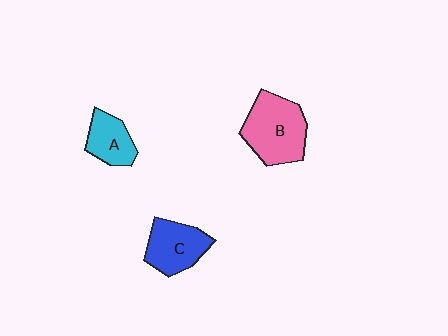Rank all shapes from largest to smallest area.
From largest to smallest: B (pink), C (blue), A (cyan).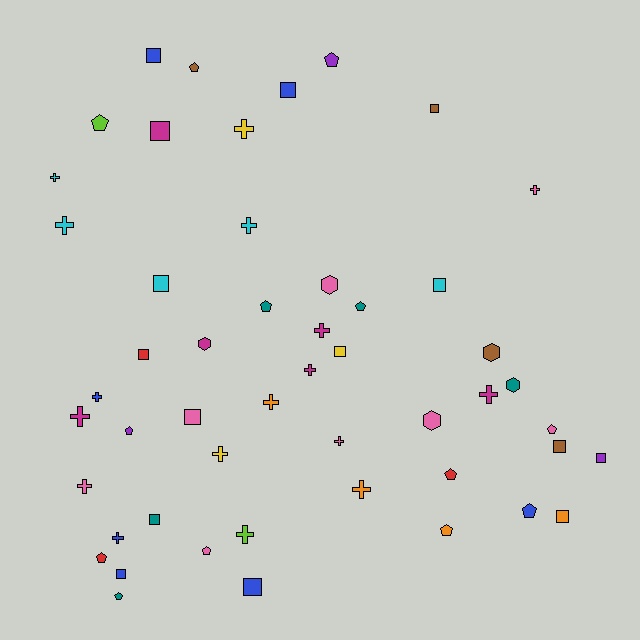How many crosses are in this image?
There are 17 crosses.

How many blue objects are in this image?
There are 7 blue objects.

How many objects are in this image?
There are 50 objects.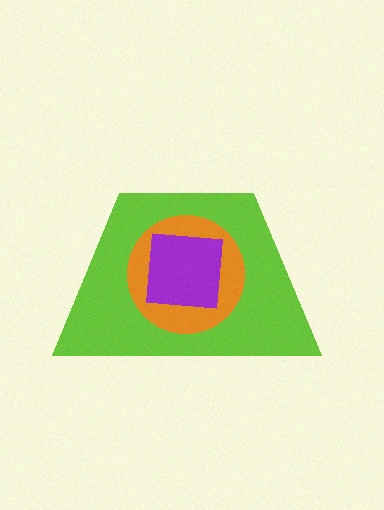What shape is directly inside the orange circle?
The purple square.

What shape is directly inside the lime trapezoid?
The orange circle.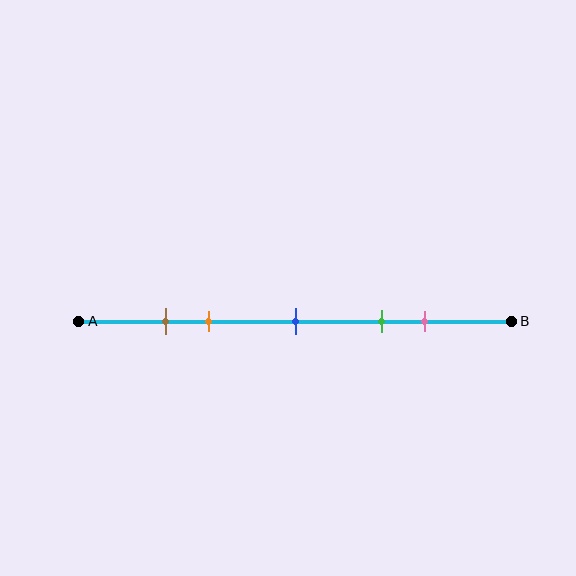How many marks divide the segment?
There are 5 marks dividing the segment.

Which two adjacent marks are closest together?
The brown and orange marks are the closest adjacent pair.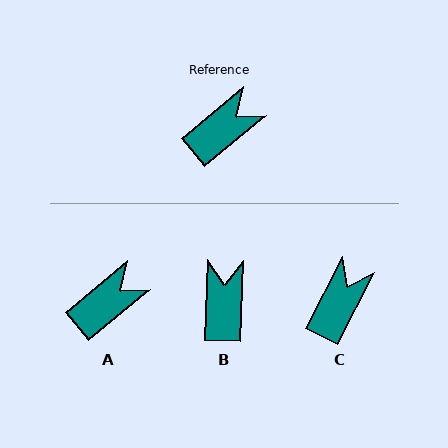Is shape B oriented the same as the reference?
No, it is off by about 49 degrees.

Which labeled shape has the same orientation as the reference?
A.